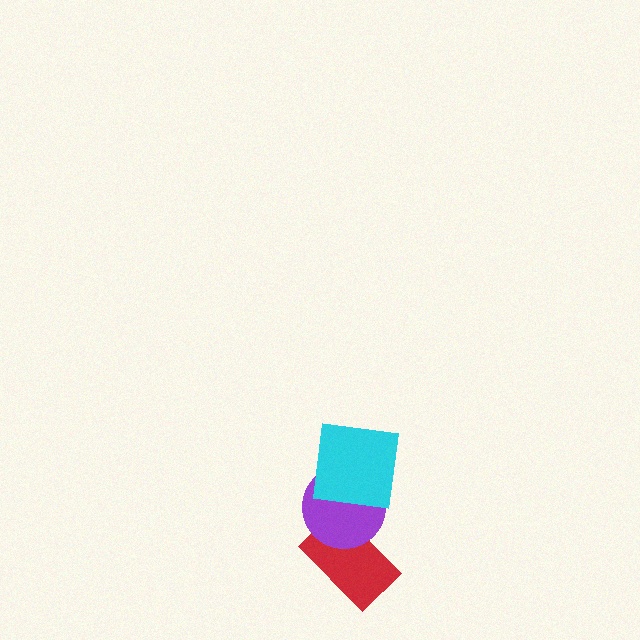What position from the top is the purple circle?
The purple circle is 2nd from the top.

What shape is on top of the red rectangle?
The purple circle is on top of the red rectangle.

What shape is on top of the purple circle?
The cyan square is on top of the purple circle.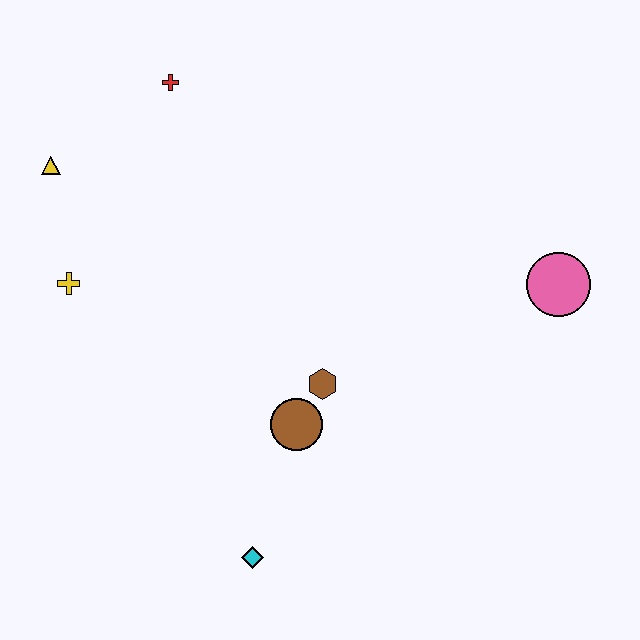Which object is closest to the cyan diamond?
The brown circle is closest to the cyan diamond.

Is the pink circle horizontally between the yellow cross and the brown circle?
No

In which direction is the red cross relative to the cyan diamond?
The red cross is above the cyan diamond.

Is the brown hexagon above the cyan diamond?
Yes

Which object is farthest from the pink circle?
The yellow triangle is farthest from the pink circle.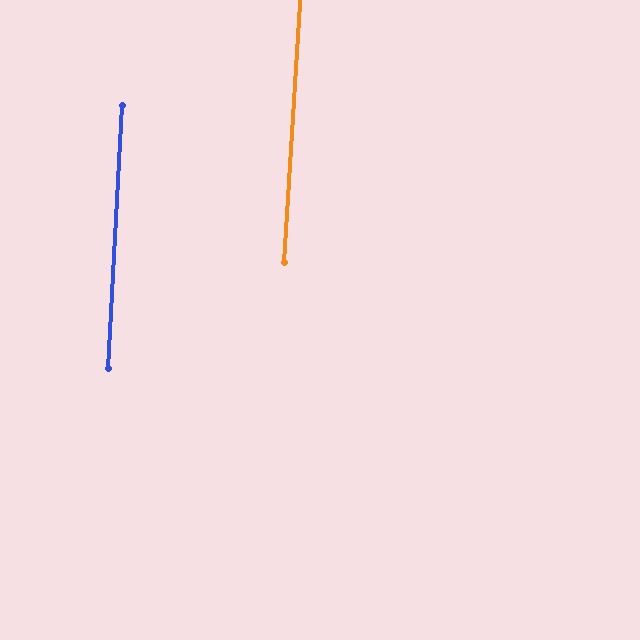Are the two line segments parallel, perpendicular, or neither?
Parallel — their directions differ by only 0.4°.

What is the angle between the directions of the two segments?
Approximately 0 degrees.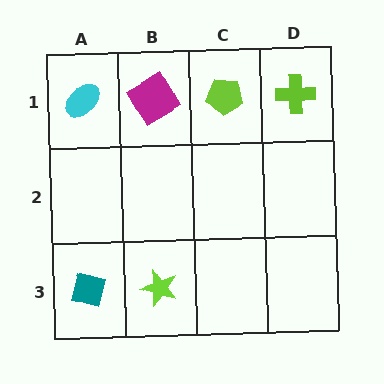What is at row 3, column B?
A lime star.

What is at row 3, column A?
A teal diamond.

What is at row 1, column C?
A lime pentagon.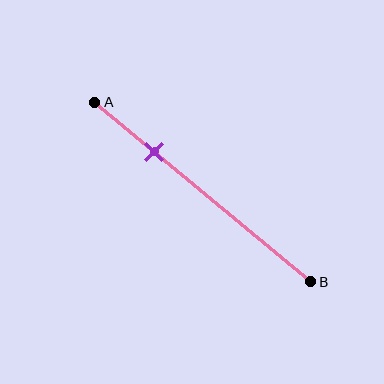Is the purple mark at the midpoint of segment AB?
No, the mark is at about 30% from A, not at the 50% midpoint.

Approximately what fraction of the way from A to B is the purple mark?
The purple mark is approximately 30% of the way from A to B.